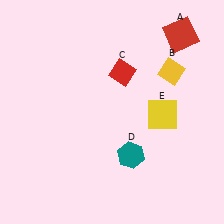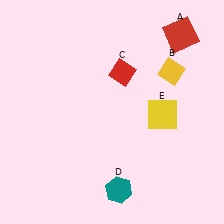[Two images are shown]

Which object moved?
The teal hexagon (D) moved down.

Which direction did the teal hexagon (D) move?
The teal hexagon (D) moved down.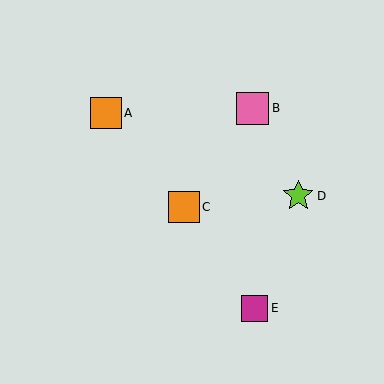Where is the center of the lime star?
The center of the lime star is at (298, 196).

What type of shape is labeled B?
Shape B is a pink square.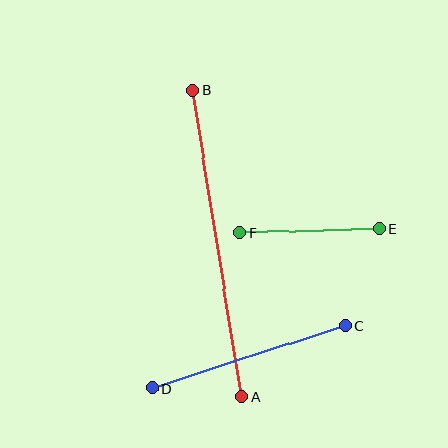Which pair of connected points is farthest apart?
Points A and B are farthest apart.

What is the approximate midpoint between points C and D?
The midpoint is at approximately (249, 357) pixels.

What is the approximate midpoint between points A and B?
The midpoint is at approximately (217, 243) pixels.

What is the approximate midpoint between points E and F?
The midpoint is at approximately (310, 231) pixels.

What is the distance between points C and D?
The distance is approximately 203 pixels.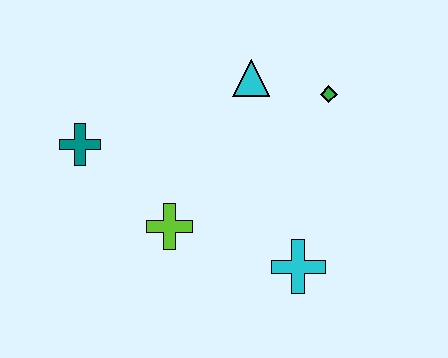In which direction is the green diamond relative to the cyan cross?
The green diamond is above the cyan cross.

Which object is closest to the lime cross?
The teal cross is closest to the lime cross.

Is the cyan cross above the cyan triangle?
No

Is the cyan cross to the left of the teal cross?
No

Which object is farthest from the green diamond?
The teal cross is farthest from the green diamond.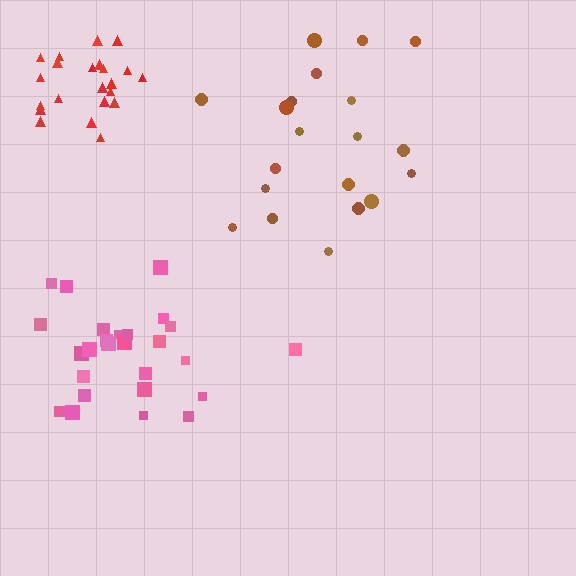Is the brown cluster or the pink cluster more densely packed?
Pink.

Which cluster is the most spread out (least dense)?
Brown.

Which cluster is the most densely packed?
Red.